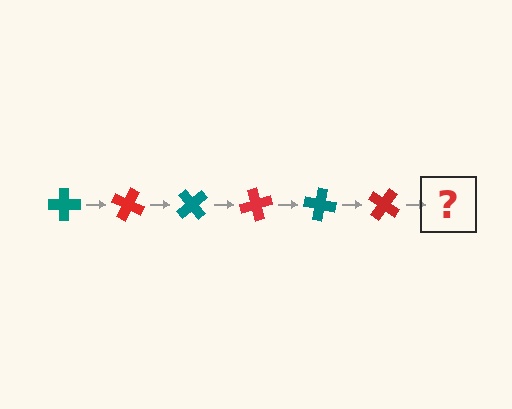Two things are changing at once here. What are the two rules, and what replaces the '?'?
The two rules are that it rotates 25 degrees each step and the color cycles through teal and red. The '?' should be a teal cross, rotated 150 degrees from the start.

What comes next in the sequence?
The next element should be a teal cross, rotated 150 degrees from the start.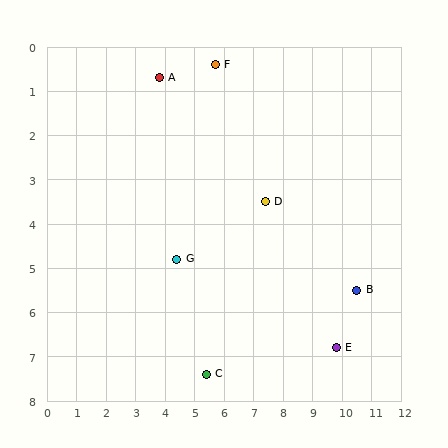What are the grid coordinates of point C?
Point C is at approximately (5.4, 7.4).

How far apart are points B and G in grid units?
Points B and G are about 6.1 grid units apart.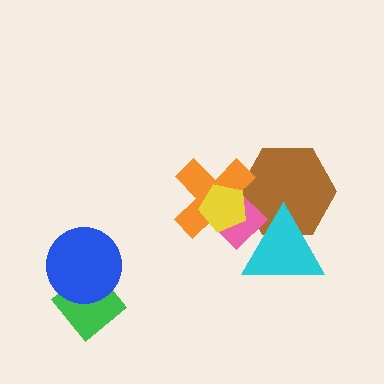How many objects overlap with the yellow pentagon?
3 objects overlap with the yellow pentagon.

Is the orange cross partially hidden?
Yes, it is partially covered by another shape.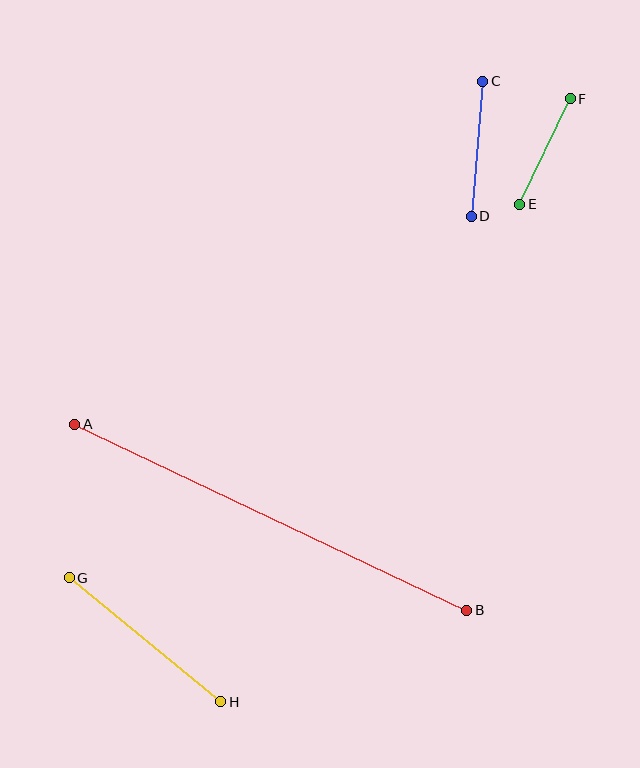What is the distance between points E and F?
The distance is approximately 117 pixels.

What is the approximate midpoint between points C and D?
The midpoint is at approximately (477, 149) pixels.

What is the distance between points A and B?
The distance is approximately 434 pixels.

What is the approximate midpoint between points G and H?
The midpoint is at approximately (145, 640) pixels.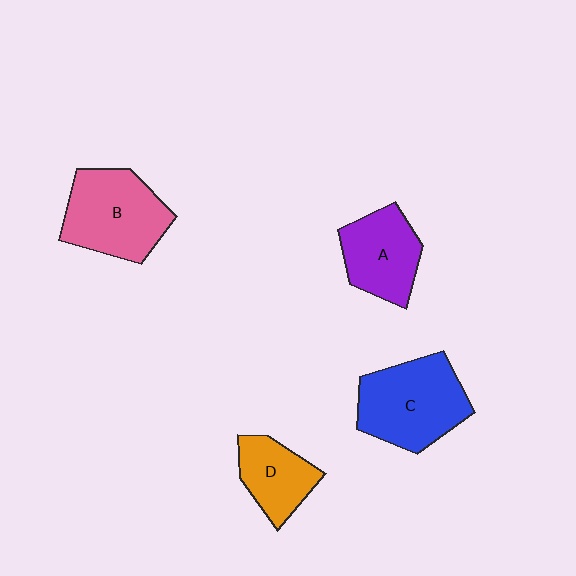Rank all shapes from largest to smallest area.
From largest to smallest: C (blue), B (pink), A (purple), D (orange).